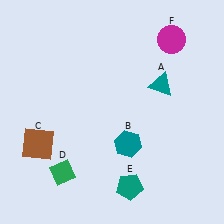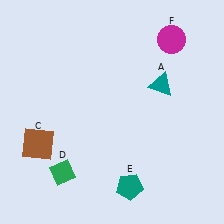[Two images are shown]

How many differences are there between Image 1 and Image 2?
There is 1 difference between the two images.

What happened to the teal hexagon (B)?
The teal hexagon (B) was removed in Image 2. It was in the bottom-right area of Image 1.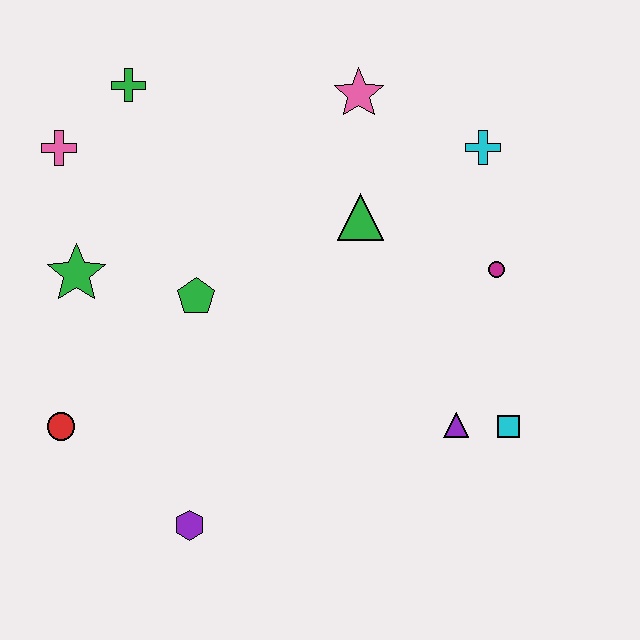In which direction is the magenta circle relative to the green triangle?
The magenta circle is to the right of the green triangle.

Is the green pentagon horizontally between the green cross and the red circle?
No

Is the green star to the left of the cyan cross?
Yes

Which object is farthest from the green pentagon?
The cyan square is farthest from the green pentagon.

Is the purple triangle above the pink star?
No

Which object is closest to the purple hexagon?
The red circle is closest to the purple hexagon.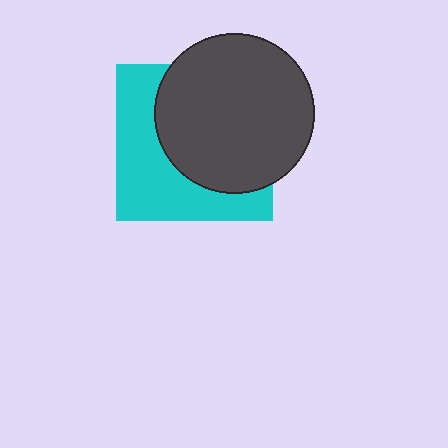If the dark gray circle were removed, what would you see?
You would see the complete cyan square.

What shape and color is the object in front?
The object in front is a dark gray circle.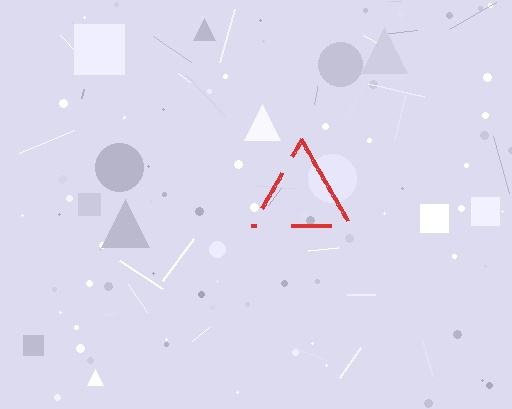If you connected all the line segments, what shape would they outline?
They would outline a triangle.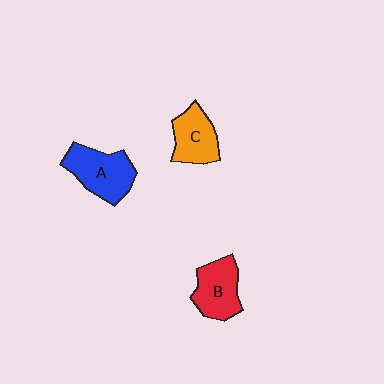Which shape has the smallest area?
Shape C (orange).